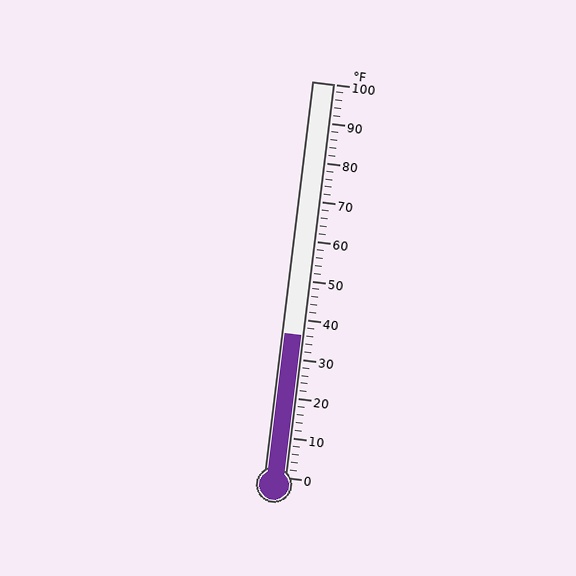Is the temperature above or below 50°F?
The temperature is below 50°F.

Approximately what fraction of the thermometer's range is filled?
The thermometer is filled to approximately 35% of its range.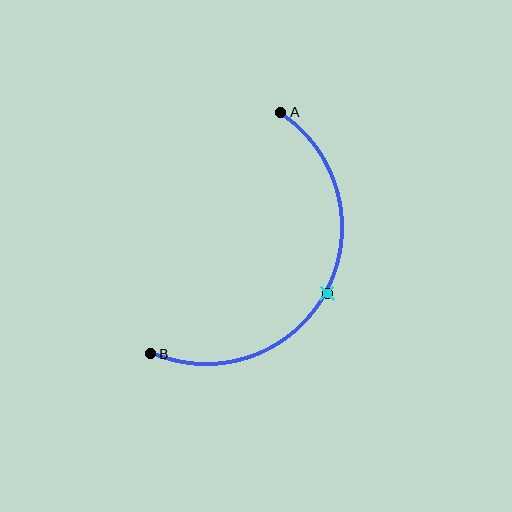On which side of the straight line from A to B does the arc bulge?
The arc bulges to the right of the straight line connecting A and B.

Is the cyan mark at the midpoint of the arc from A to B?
Yes. The cyan mark lies on the arc at equal arc-length from both A and B — it is the arc midpoint.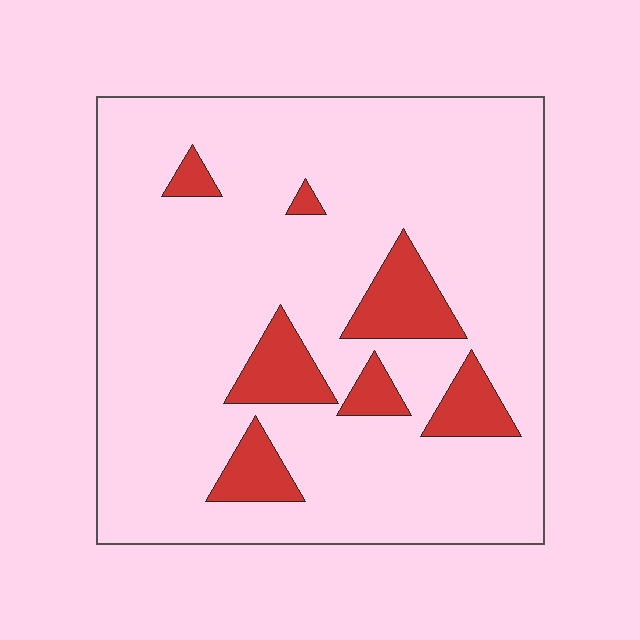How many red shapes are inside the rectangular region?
7.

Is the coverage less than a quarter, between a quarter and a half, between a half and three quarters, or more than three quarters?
Less than a quarter.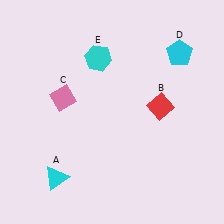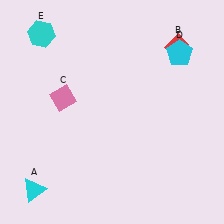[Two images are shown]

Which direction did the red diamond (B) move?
The red diamond (B) moved up.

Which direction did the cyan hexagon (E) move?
The cyan hexagon (E) moved left.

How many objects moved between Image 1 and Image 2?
3 objects moved between the two images.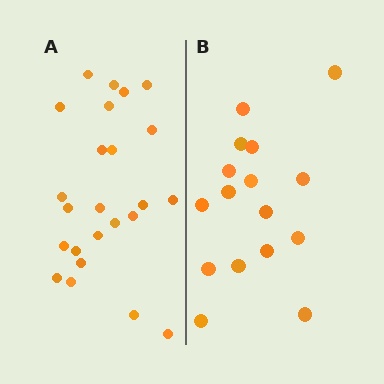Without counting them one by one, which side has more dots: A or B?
Region A (the left region) has more dots.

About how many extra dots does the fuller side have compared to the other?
Region A has roughly 8 or so more dots than region B.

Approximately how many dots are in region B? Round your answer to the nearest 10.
About 20 dots. (The exact count is 16, which rounds to 20.)